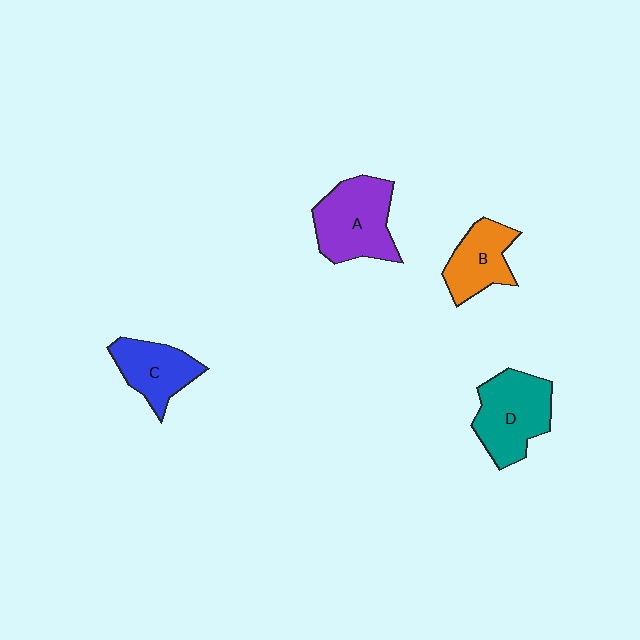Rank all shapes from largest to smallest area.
From largest to smallest: A (purple), D (teal), C (blue), B (orange).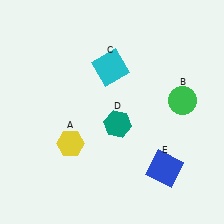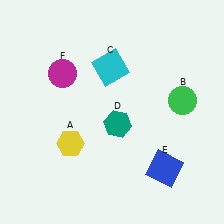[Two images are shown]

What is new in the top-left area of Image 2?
A magenta circle (F) was added in the top-left area of Image 2.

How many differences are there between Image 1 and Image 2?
There is 1 difference between the two images.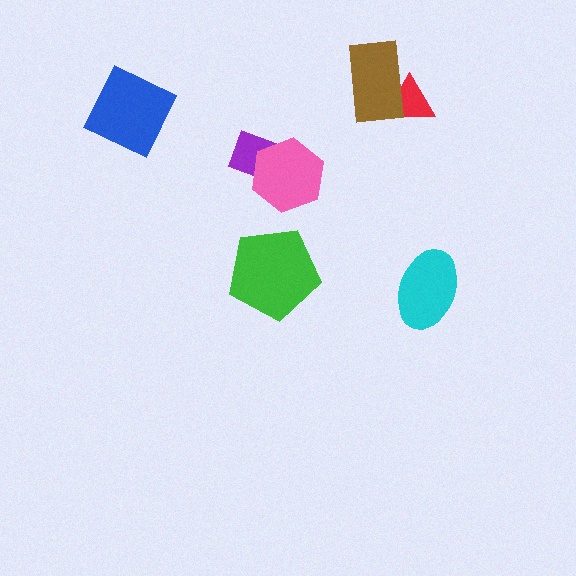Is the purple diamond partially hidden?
Yes, it is partially covered by another shape.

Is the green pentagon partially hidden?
No, no other shape covers it.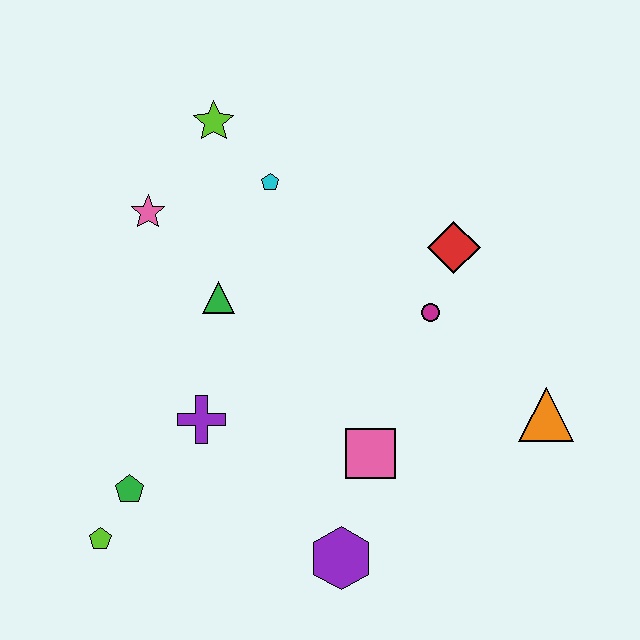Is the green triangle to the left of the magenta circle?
Yes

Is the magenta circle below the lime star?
Yes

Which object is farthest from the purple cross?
The orange triangle is farthest from the purple cross.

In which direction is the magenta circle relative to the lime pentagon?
The magenta circle is to the right of the lime pentagon.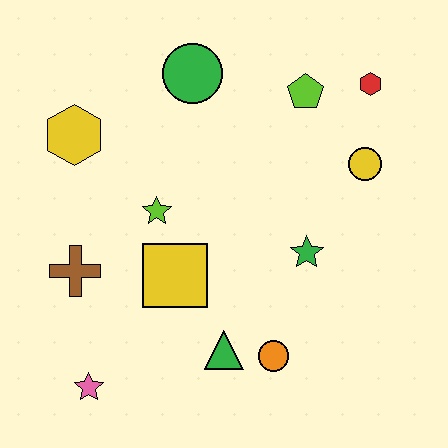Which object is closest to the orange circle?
The green triangle is closest to the orange circle.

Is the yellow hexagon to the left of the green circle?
Yes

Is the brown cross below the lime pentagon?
Yes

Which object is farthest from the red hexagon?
The pink star is farthest from the red hexagon.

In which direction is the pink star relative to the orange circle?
The pink star is to the left of the orange circle.